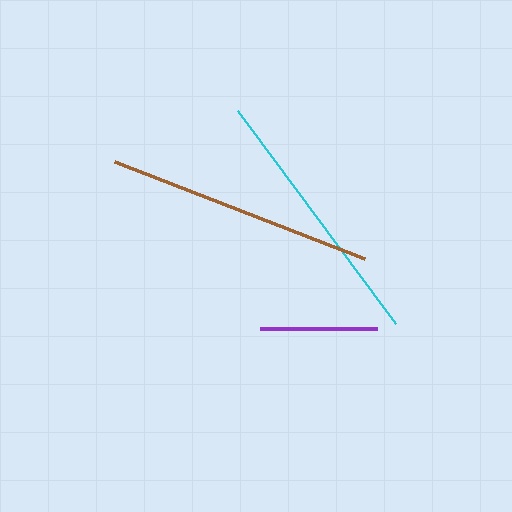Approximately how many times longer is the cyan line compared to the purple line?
The cyan line is approximately 2.3 times the length of the purple line.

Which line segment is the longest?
The brown line is the longest at approximately 268 pixels.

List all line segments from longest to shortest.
From longest to shortest: brown, cyan, purple.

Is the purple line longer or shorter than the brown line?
The brown line is longer than the purple line.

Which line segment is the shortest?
The purple line is the shortest at approximately 117 pixels.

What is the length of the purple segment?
The purple segment is approximately 117 pixels long.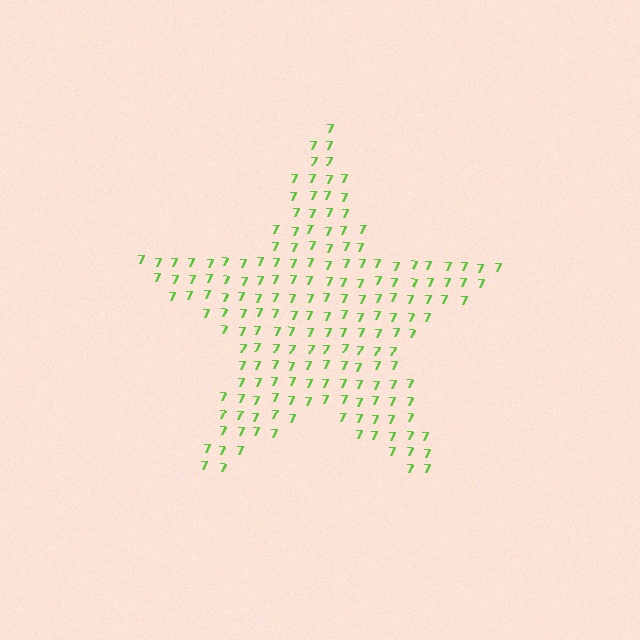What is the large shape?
The large shape is a star.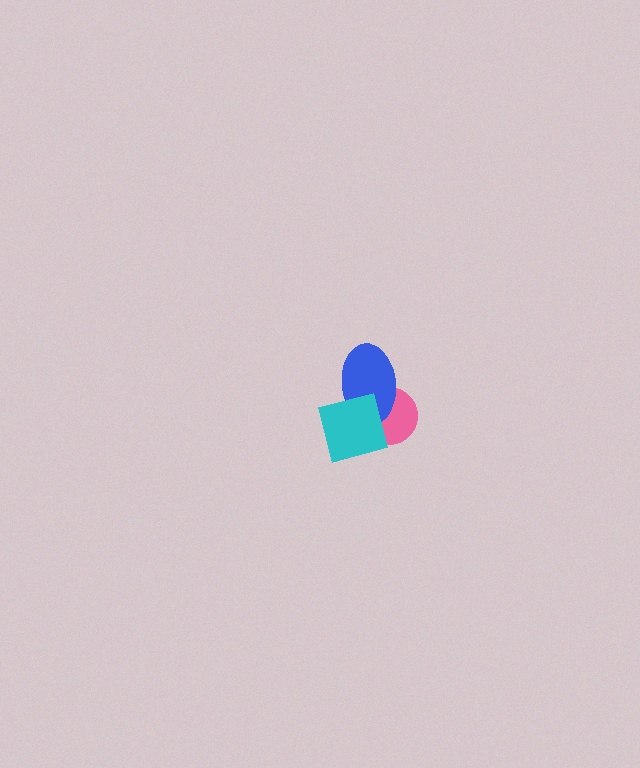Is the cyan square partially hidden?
No, no other shape covers it.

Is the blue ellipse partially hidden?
Yes, it is partially covered by another shape.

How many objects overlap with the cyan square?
2 objects overlap with the cyan square.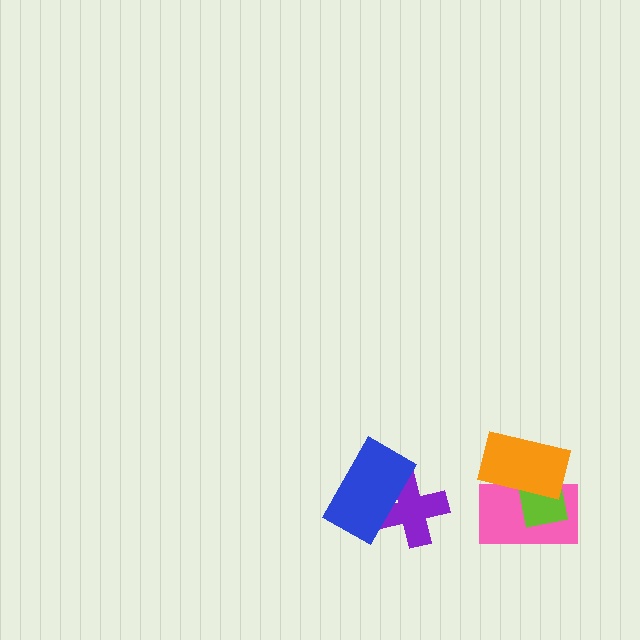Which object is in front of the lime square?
The orange rectangle is in front of the lime square.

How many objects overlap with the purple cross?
1 object overlaps with the purple cross.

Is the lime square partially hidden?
Yes, it is partially covered by another shape.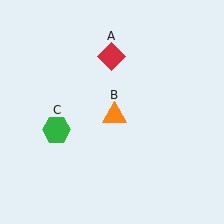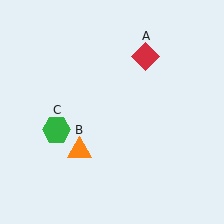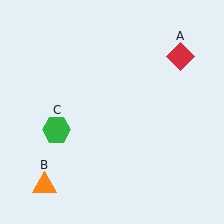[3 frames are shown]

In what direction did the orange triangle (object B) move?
The orange triangle (object B) moved down and to the left.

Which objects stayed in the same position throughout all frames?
Green hexagon (object C) remained stationary.